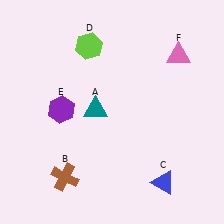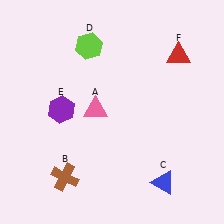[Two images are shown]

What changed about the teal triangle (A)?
In Image 1, A is teal. In Image 2, it changed to pink.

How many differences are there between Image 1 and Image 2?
There are 2 differences between the two images.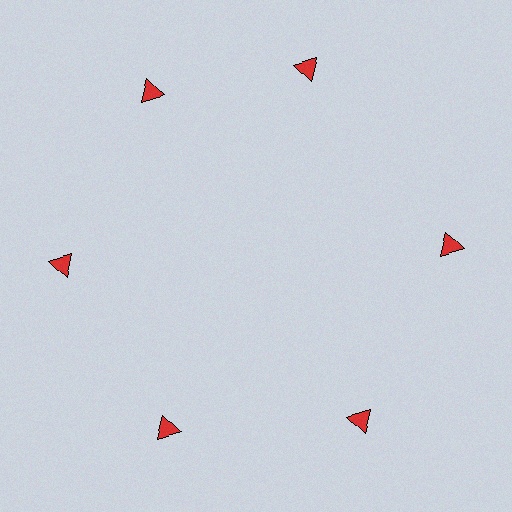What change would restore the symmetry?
The symmetry would be restored by rotating it back into even spacing with its neighbors so that all 6 triangles sit at equal angles and equal distance from the center.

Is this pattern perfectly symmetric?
No. The 6 red triangles are arranged in a ring, but one element near the 1 o'clock position is rotated out of alignment along the ring, breaking the 6-fold rotational symmetry.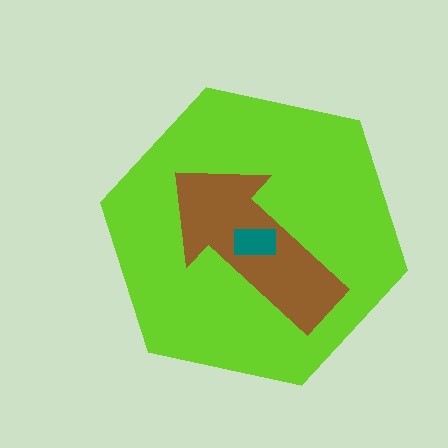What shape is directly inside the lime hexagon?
The brown arrow.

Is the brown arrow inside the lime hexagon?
Yes.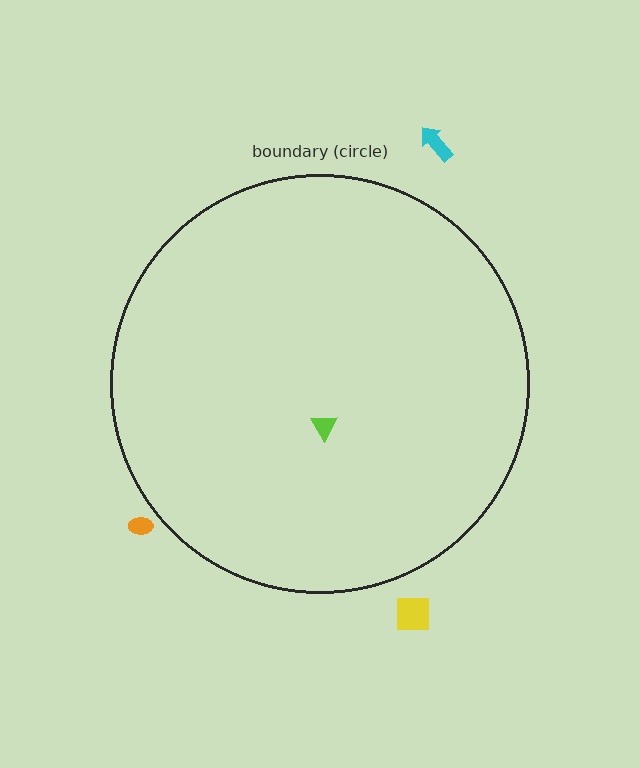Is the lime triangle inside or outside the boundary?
Inside.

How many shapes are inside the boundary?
1 inside, 3 outside.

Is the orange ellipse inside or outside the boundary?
Outside.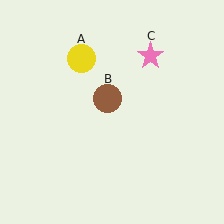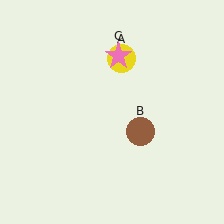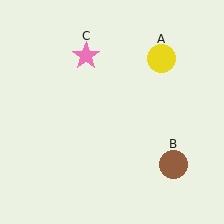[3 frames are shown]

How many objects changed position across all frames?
3 objects changed position: yellow circle (object A), brown circle (object B), pink star (object C).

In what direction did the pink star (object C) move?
The pink star (object C) moved left.